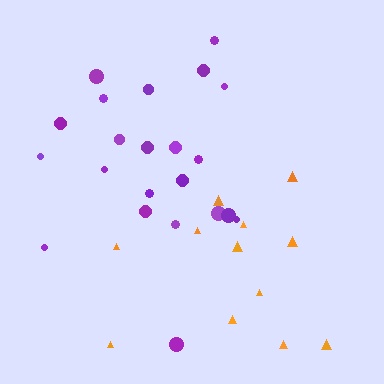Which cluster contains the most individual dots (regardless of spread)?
Purple (22).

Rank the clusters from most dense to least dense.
purple, orange.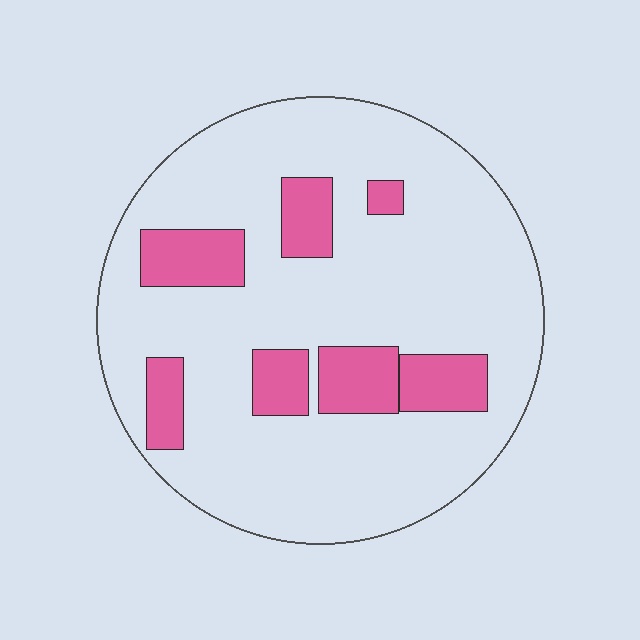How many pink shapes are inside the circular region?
7.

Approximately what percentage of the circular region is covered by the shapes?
Approximately 20%.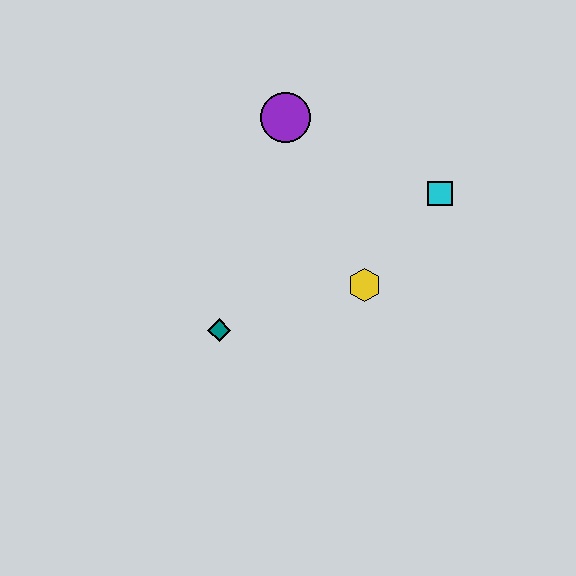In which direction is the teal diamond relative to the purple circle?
The teal diamond is below the purple circle.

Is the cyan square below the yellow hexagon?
No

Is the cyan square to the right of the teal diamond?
Yes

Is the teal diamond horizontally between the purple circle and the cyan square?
No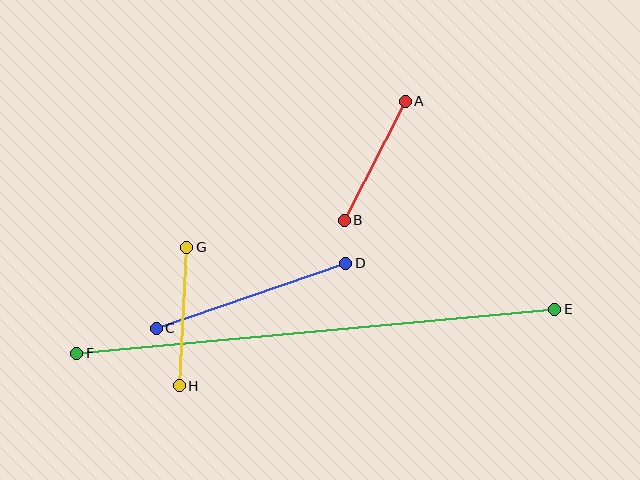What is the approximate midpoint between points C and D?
The midpoint is at approximately (251, 296) pixels.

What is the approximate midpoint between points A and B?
The midpoint is at approximately (375, 161) pixels.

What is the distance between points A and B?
The distance is approximately 134 pixels.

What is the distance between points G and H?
The distance is approximately 138 pixels.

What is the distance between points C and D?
The distance is approximately 200 pixels.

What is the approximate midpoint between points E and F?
The midpoint is at approximately (316, 331) pixels.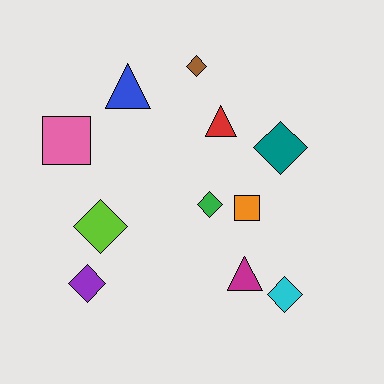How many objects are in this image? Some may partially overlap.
There are 11 objects.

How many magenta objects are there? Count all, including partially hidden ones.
There is 1 magenta object.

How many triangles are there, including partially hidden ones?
There are 3 triangles.